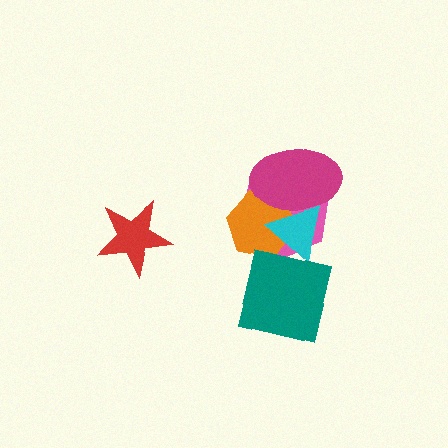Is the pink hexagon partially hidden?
Yes, it is partially covered by another shape.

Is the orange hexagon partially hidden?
Yes, it is partially covered by another shape.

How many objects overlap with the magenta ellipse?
3 objects overlap with the magenta ellipse.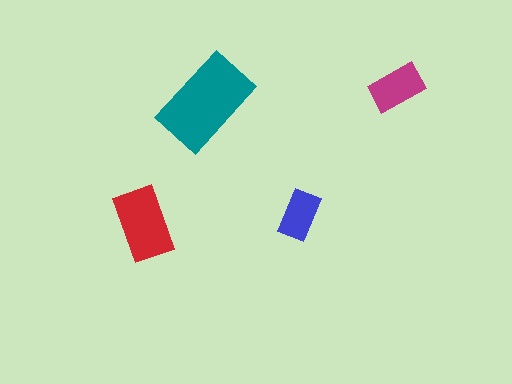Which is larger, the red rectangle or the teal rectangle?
The teal one.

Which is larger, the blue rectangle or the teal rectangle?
The teal one.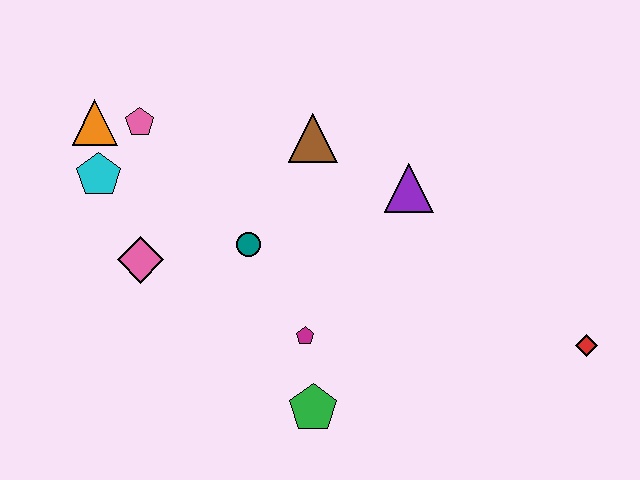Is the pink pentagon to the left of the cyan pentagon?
No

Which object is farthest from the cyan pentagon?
The red diamond is farthest from the cyan pentagon.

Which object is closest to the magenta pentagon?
The green pentagon is closest to the magenta pentagon.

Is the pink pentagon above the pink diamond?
Yes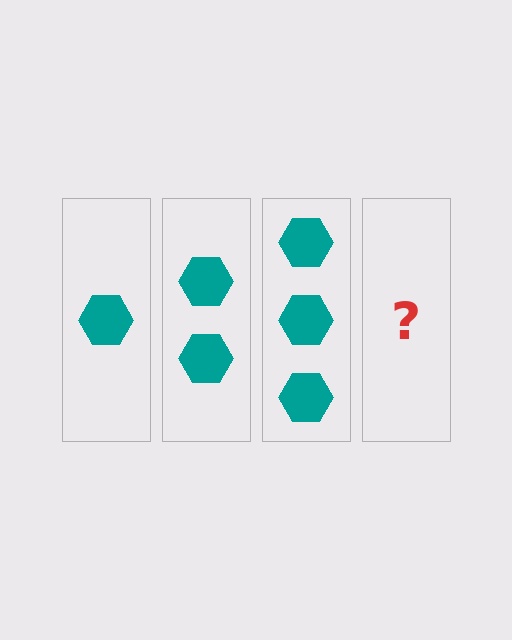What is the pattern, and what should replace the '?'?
The pattern is that each step adds one more hexagon. The '?' should be 4 hexagons.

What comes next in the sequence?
The next element should be 4 hexagons.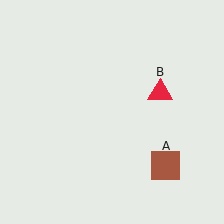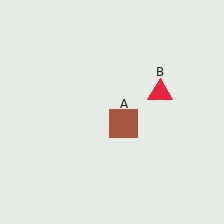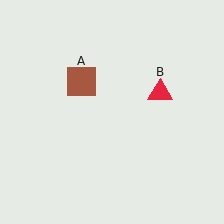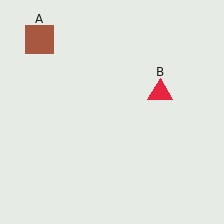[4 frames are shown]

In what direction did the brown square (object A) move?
The brown square (object A) moved up and to the left.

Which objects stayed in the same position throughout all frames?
Red triangle (object B) remained stationary.